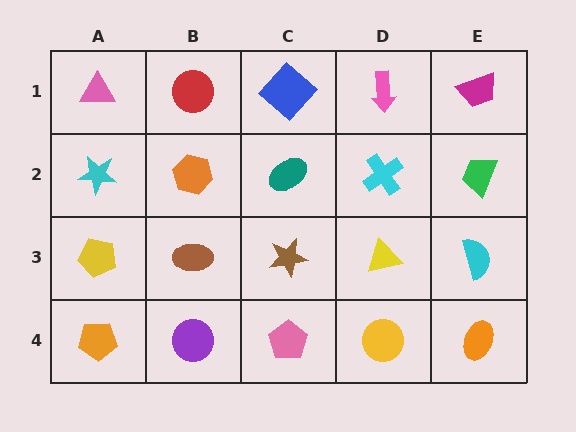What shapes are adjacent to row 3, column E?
A green trapezoid (row 2, column E), an orange ellipse (row 4, column E), a yellow triangle (row 3, column D).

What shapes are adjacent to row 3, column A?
A cyan star (row 2, column A), an orange pentagon (row 4, column A), a brown ellipse (row 3, column B).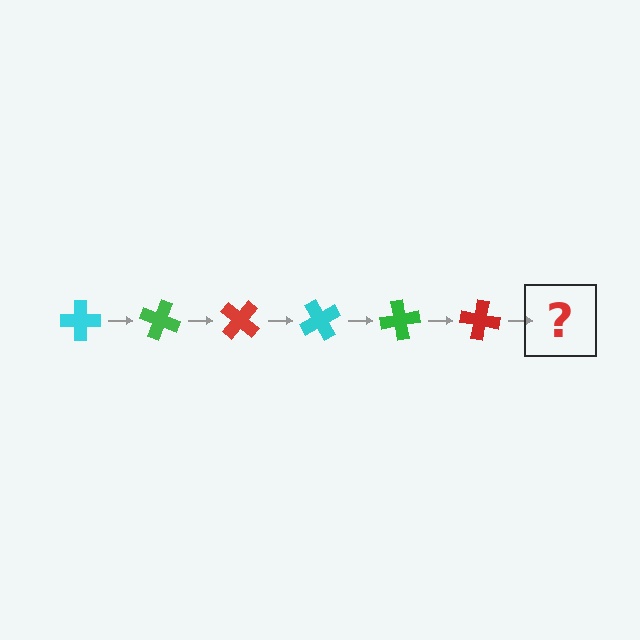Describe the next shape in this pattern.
It should be a cyan cross, rotated 120 degrees from the start.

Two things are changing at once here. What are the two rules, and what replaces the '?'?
The two rules are that it rotates 20 degrees each step and the color cycles through cyan, green, and red. The '?' should be a cyan cross, rotated 120 degrees from the start.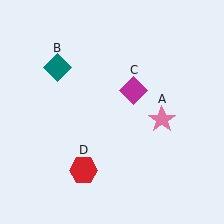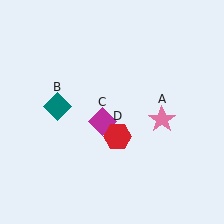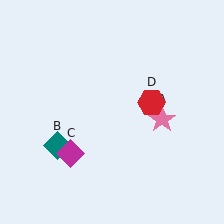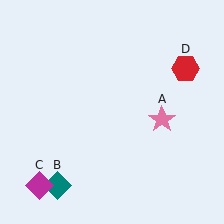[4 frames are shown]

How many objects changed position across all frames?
3 objects changed position: teal diamond (object B), magenta diamond (object C), red hexagon (object D).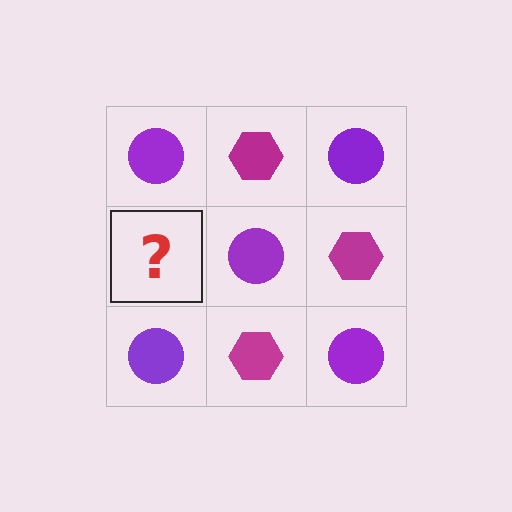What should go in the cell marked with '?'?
The missing cell should contain a magenta hexagon.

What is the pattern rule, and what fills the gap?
The rule is that it alternates purple circle and magenta hexagon in a checkerboard pattern. The gap should be filled with a magenta hexagon.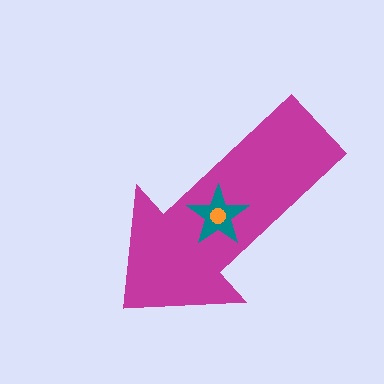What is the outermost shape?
The magenta arrow.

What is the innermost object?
The orange circle.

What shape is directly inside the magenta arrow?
The teal star.